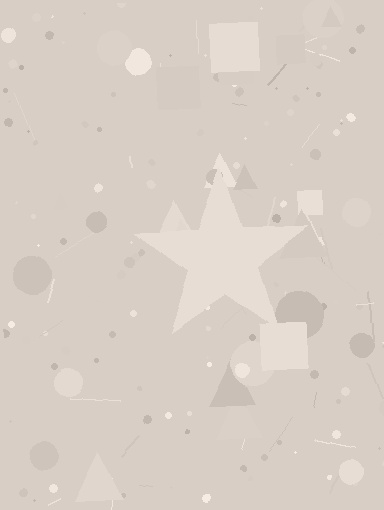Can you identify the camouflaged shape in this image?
The camouflaged shape is a star.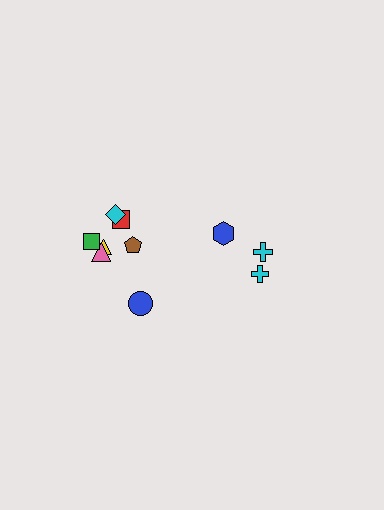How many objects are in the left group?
There are 7 objects.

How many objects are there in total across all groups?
There are 10 objects.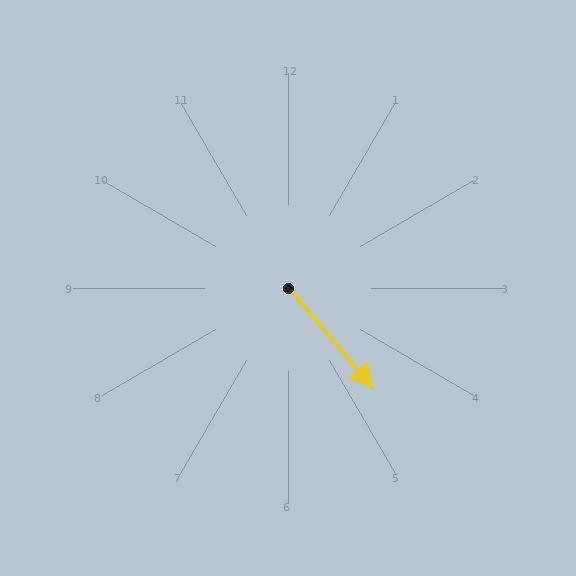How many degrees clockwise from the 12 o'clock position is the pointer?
Approximately 140 degrees.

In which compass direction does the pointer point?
Southeast.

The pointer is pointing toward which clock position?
Roughly 5 o'clock.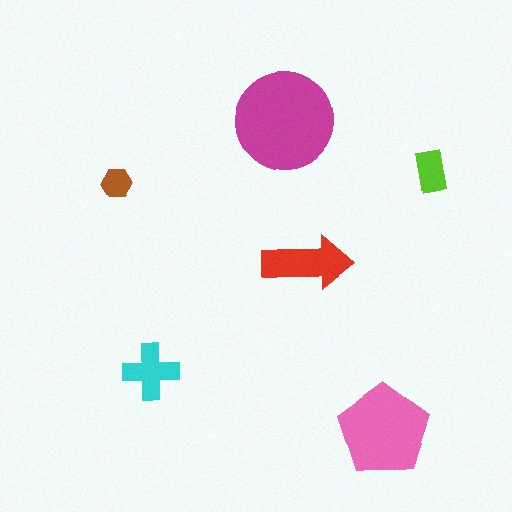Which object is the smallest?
The brown hexagon.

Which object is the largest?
The magenta circle.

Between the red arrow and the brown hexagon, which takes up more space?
The red arrow.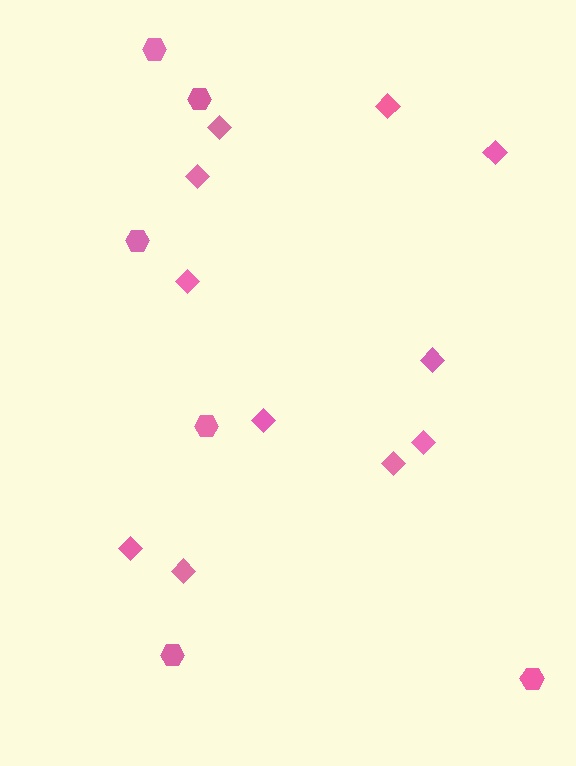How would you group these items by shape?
There are 2 groups: one group of hexagons (6) and one group of diamonds (11).